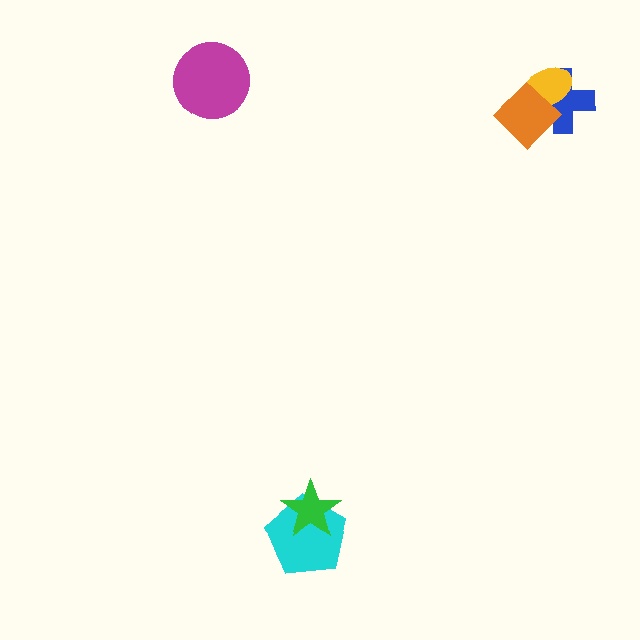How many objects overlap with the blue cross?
2 objects overlap with the blue cross.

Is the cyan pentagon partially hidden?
Yes, it is partially covered by another shape.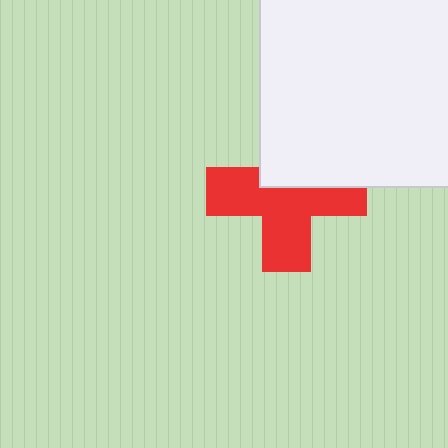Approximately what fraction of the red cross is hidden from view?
Roughly 37% of the red cross is hidden behind the white square.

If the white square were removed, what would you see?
You would see the complete red cross.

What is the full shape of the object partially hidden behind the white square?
The partially hidden object is a red cross.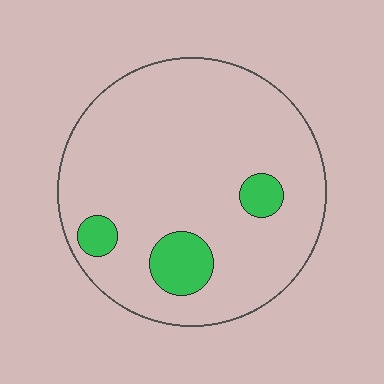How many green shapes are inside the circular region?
3.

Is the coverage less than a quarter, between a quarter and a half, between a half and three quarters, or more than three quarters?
Less than a quarter.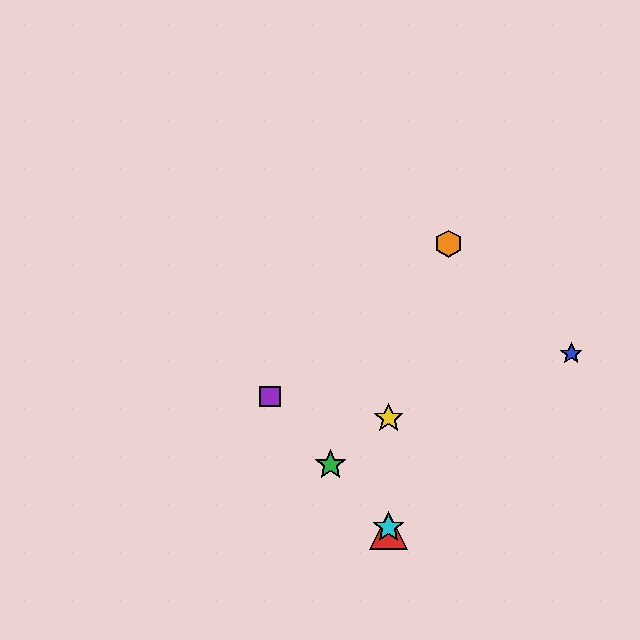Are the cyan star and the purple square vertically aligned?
No, the cyan star is at x≈389 and the purple square is at x≈270.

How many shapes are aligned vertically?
3 shapes (the red triangle, the yellow star, the cyan star) are aligned vertically.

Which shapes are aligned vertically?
The red triangle, the yellow star, the cyan star are aligned vertically.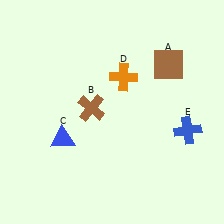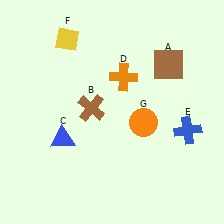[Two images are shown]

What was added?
A yellow diamond (F), an orange circle (G) were added in Image 2.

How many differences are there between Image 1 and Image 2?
There are 2 differences between the two images.